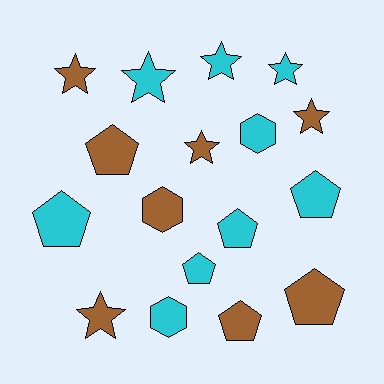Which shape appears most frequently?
Pentagon, with 7 objects.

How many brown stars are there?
There are 4 brown stars.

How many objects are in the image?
There are 17 objects.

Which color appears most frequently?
Cyan, with 9 objects.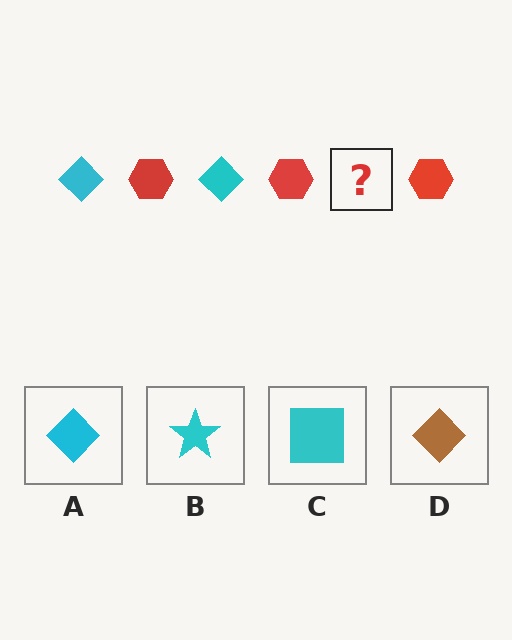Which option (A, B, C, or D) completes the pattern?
A.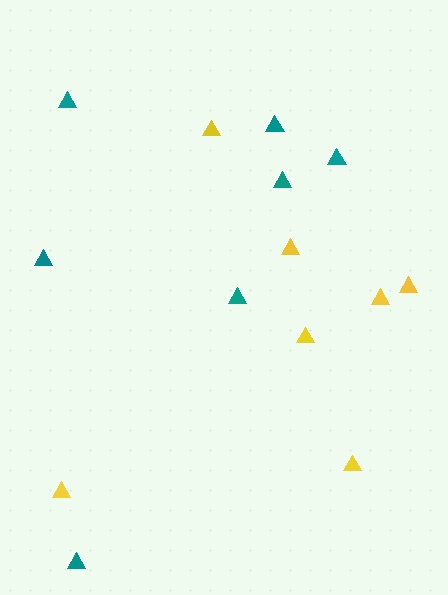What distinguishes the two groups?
There are 2 groups: one group of teal triangles (7) and one group of yellow triangles (7).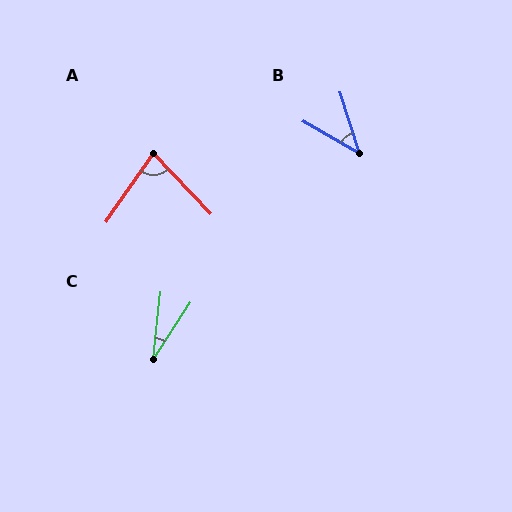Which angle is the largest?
A, at approximately 79 degrees.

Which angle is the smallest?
C, at approximately 27 degrees.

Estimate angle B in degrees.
Approximately 43 degrees.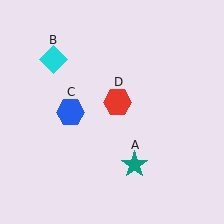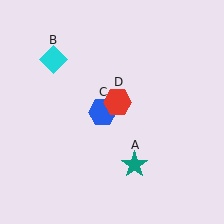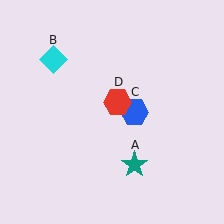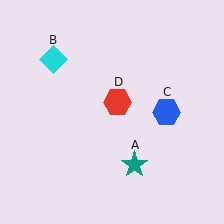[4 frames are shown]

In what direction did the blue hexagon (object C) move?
The blue hexagon (object C) moved right.